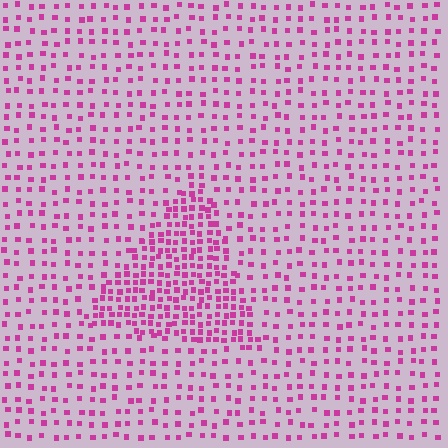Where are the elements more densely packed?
The elements are more densely packed inside the triangle boundary.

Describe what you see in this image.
The image contains small magenta elements arranged at two different densities. A triangle-shaped region is visible where the elements are more densely packed than the surrounding area.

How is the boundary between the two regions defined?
The boundary is defined by a change in element density (approximately 2.2x ratio). All elements are the same color, size, and shape.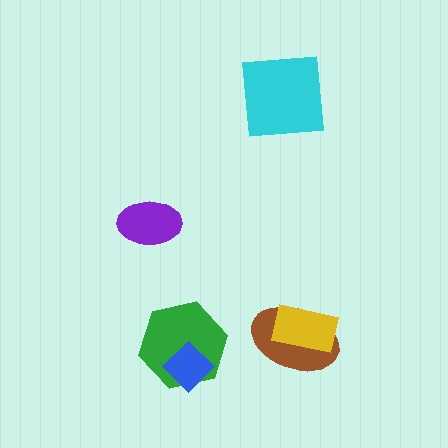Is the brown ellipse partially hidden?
Yes, it is partially covered by another shape.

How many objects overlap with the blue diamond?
1 object overlaps with the blue diamond.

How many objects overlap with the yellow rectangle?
1 object overlaps with the yellow rectangle.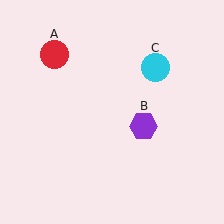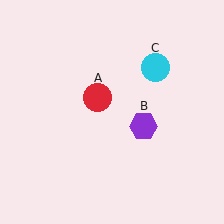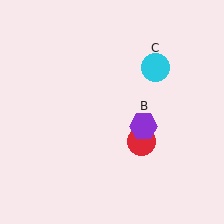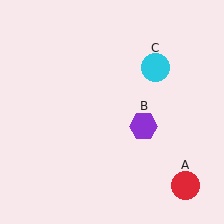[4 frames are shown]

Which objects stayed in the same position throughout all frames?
Purple hexagon (object B) and cyan circle (object C) remained stationary.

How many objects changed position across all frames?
1 object changed position: red circle (object A).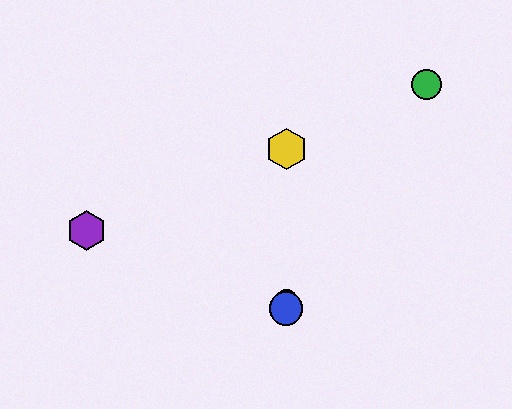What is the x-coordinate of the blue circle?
The blue circle is at x≈286.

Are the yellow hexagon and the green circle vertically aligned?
No, the yellow hexagon is at x≈286 and the green circle is at x≈427.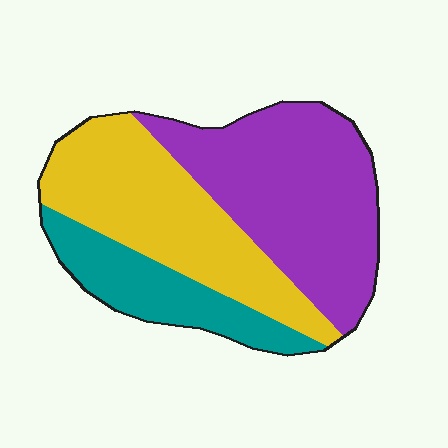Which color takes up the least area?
Teal, at roughly 20%.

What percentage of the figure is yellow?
Yellow covers 37% of the figure.